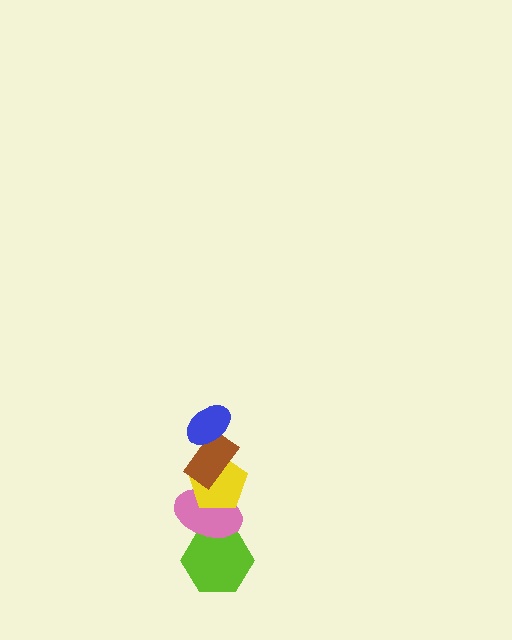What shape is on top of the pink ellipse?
The yellow pentagon is on top of the pink ellipse.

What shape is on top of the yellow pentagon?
The brown rectangle is on top of the yellow pentagon.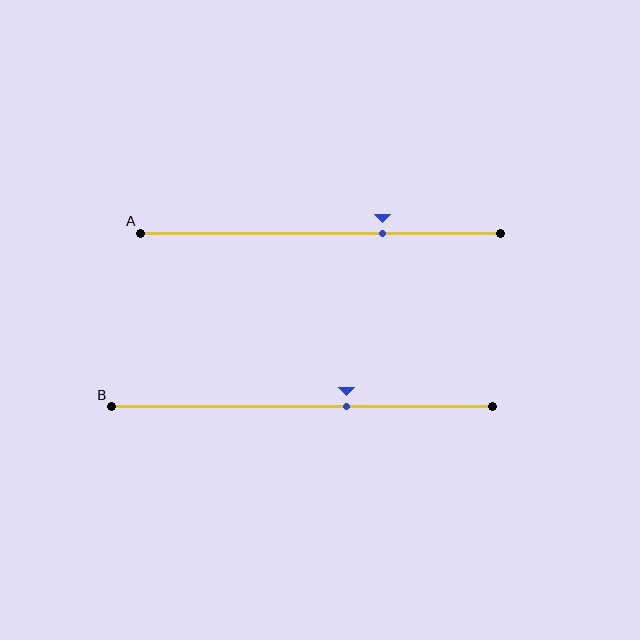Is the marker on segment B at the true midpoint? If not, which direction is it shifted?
No, the marker on segment B is shifted to the right by about 11% of the segment length.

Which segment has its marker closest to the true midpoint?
Segment B has its marker closest to the true midpoint.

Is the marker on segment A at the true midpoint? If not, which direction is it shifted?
No, the marker on segment A is shifted to the right by about 17% of the segment length.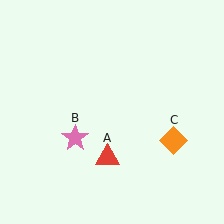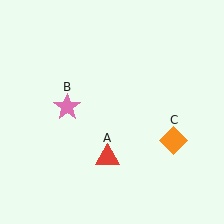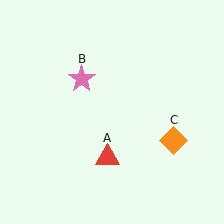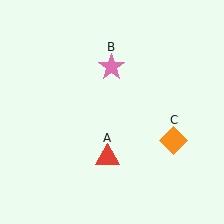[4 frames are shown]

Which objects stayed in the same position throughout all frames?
Red triangle (object A) and orange diamond (object C) remained stationary.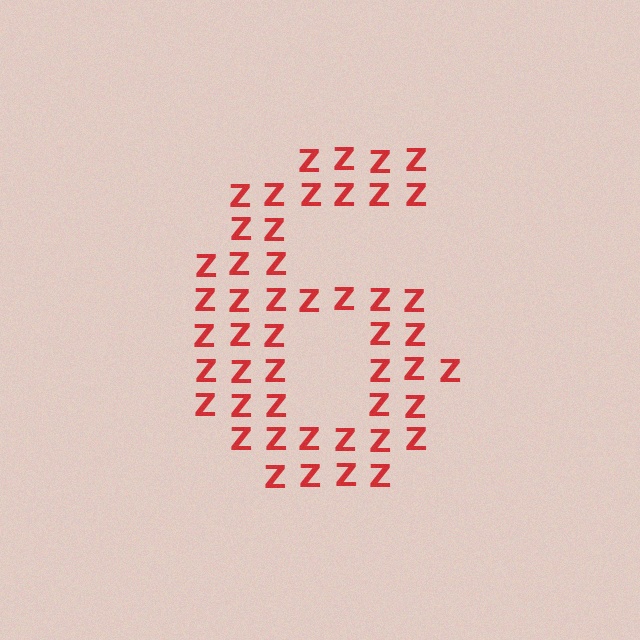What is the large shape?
The large shape is the digit 6.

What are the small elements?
The small elements are letter Z's.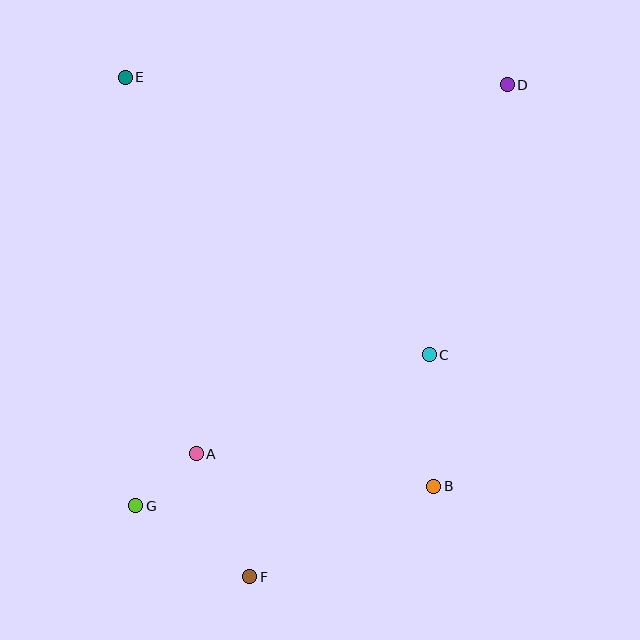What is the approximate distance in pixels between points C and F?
The distance between C and F is approximately 286 pixels.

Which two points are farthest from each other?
Points D and G are farthest from each other.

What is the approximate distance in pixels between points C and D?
The distance between C and D is approximately 281 pixels.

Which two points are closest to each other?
Points A and G are closest to each other.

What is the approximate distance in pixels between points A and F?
The distance between A and F is approximately 134 pixels.